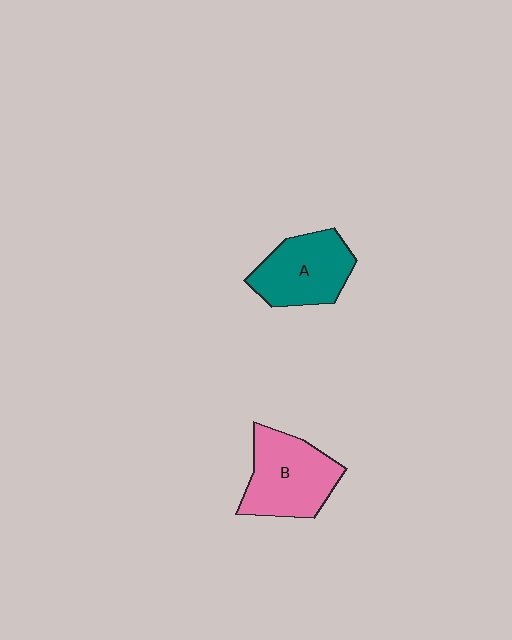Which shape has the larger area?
Shape B (pink).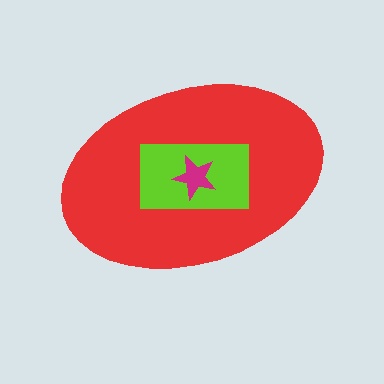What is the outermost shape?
The red ellipse.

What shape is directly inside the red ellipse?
The lime rectangle.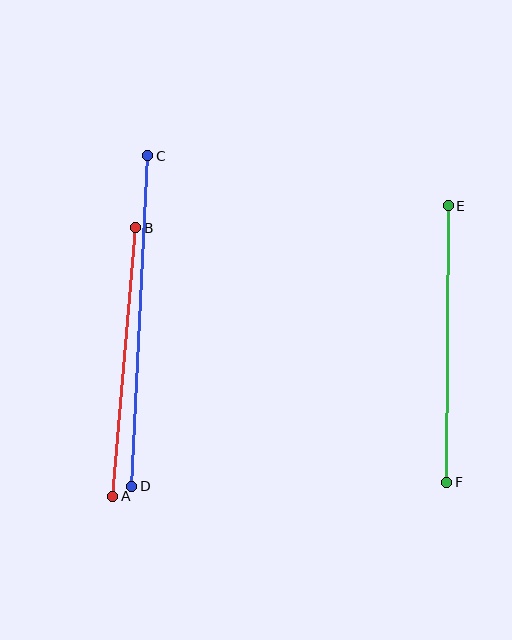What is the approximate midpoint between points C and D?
The midpoint is at approximately (140, 321) pixels.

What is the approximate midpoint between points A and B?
The midpoint is at approximately (124, 362) pixels.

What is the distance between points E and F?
The distance is approximately 277 pixels.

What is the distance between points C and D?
The distance is approximately 331 pixels.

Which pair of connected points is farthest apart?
Points C and D are farthest apart.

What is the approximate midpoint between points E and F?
The midpoint is at approximately (447, 344) pixels.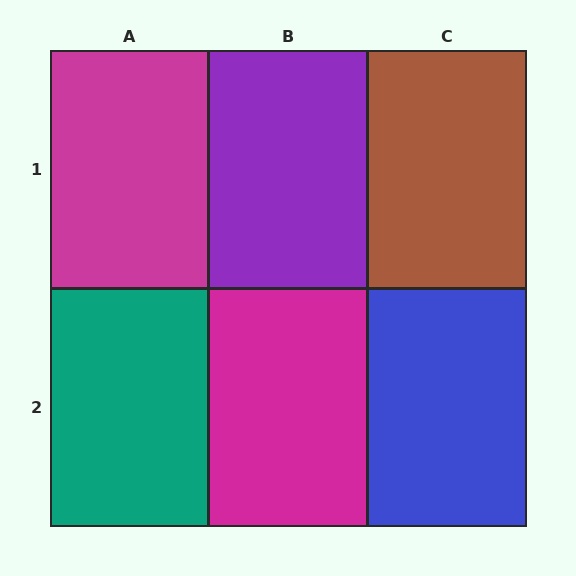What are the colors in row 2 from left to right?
Teal, magenta, blue.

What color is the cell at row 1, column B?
Purple.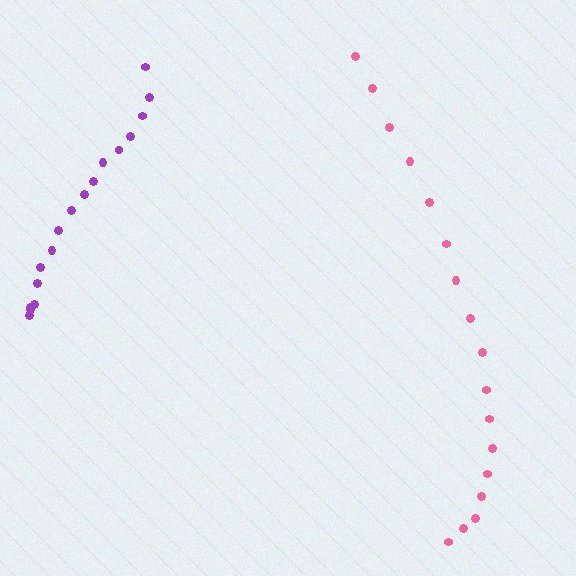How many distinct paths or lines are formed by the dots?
There are 2 distinct paths.